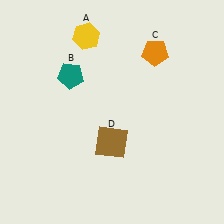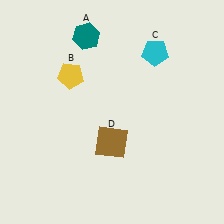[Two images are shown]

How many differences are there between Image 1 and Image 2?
There are 3 differences between the two images.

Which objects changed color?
A changed from yellow to teal. B changed from teal to yellow. C changed from orange to cyan.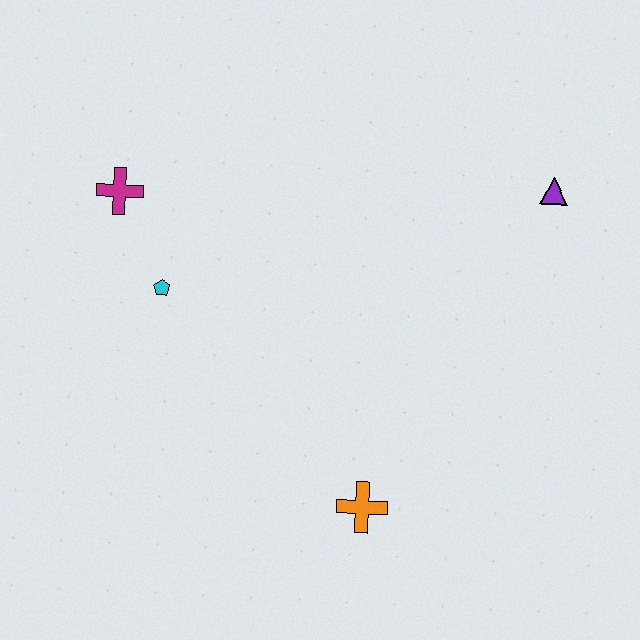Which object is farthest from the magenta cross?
The purple triangle is farthest from the magenta cross.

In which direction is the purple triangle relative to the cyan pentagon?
The purple triangle is to the right of the cyan pentagon.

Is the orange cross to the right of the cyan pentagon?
Yes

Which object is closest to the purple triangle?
The orange cross is closest to the purple triangle.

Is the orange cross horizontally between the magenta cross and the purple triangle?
Yes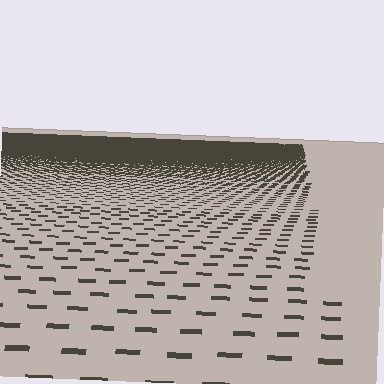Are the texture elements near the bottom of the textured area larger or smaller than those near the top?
Larger. Near the bottom, elements are closer to the viewer and appear at a bigger on-screen size.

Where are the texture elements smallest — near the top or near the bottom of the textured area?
Near the top.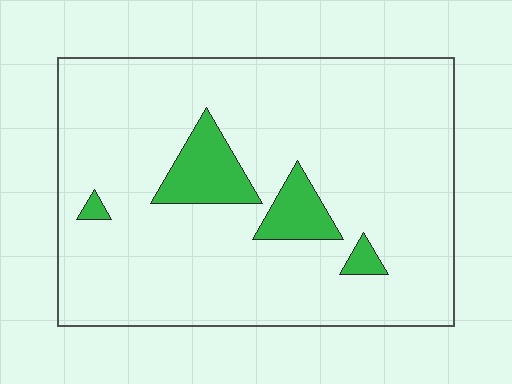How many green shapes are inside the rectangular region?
4.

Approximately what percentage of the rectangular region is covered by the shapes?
Approximately 10%.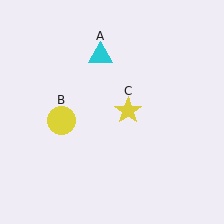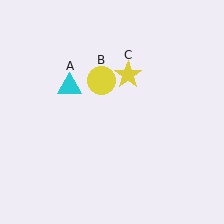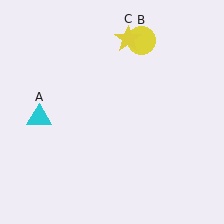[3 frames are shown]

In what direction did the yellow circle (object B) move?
The yellow circle (object B) moved up and to the right.